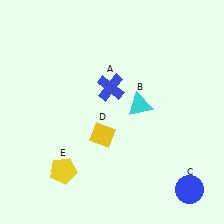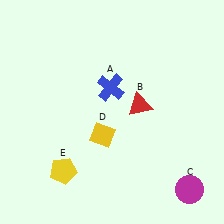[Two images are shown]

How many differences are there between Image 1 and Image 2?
There are 2 differences between the two images.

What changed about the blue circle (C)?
In Image 1, C is blue. In Image 2, it changed to magenta.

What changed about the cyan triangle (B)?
In Image 1, B is cyan. In Image 2, it changed to red.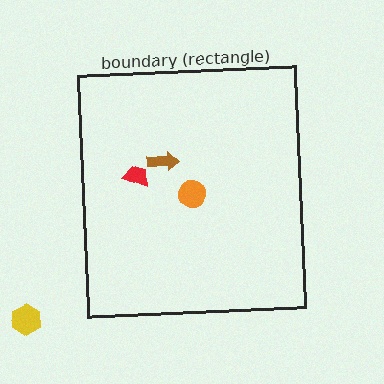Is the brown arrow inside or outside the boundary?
Inside.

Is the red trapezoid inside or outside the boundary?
Inside.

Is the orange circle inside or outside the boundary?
Inside.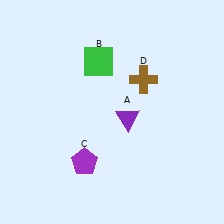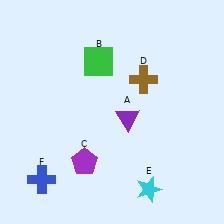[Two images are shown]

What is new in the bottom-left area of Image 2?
A blue cross (F) was added in the bottom-left area of Image 2.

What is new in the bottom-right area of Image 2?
A cyan star (E) was added in the bottom-right area of Image 2.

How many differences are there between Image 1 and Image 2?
There are 2 differences between the two images.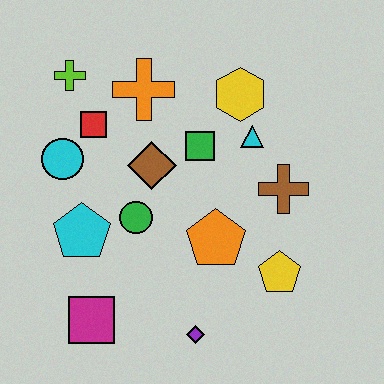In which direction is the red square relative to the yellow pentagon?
The red square is to the left of the yellow pentagon.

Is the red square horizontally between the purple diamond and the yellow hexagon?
No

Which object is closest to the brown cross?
The cyan triangle is closest to the brown cross.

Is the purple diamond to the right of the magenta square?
Yes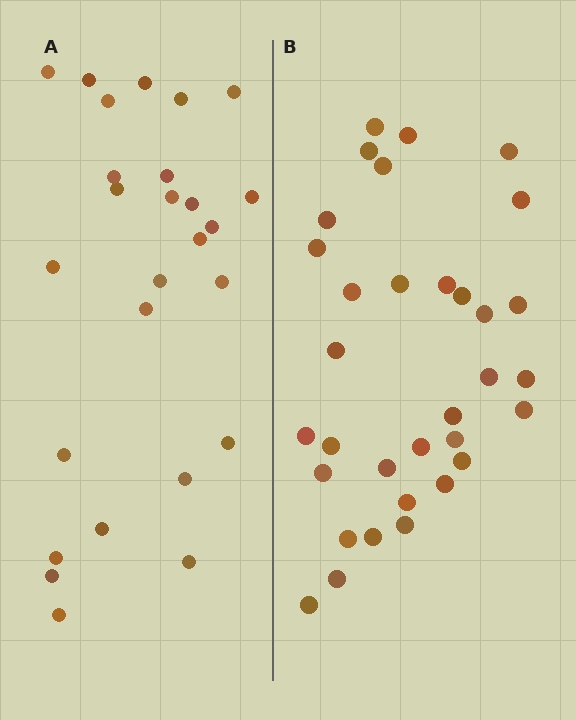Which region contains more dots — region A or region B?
Region B (the right region) has more dots.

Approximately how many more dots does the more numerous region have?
Region B has roughly 8 or so more dots than region A.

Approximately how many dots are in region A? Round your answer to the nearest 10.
About 30 dots. (The exact count is 26, which rounds to 30.)